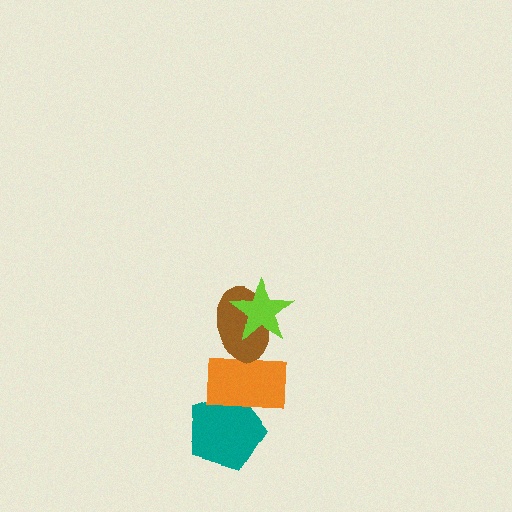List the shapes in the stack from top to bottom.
From top to bottom: the lime star, the brown ellipse, the orange rectangle, the teal pentagon.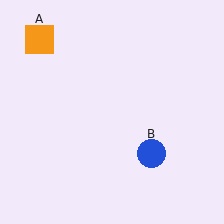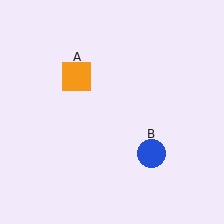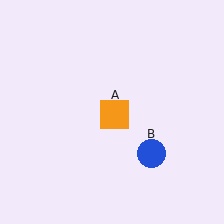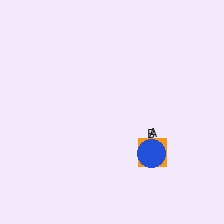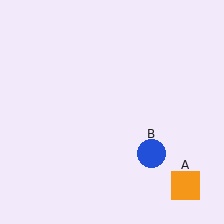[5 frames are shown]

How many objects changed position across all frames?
1 object changed position: orange square (object A).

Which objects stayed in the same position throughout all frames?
Blue circle (object B) remained stationary.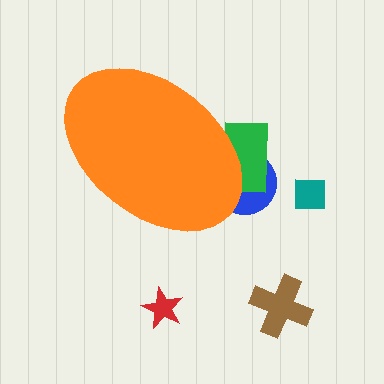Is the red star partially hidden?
No, the red star is fully visible.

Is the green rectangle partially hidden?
Yes, the green rectangle is partially hidden behind the orange ellipse.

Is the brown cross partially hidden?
No, the brown cross is fully visible.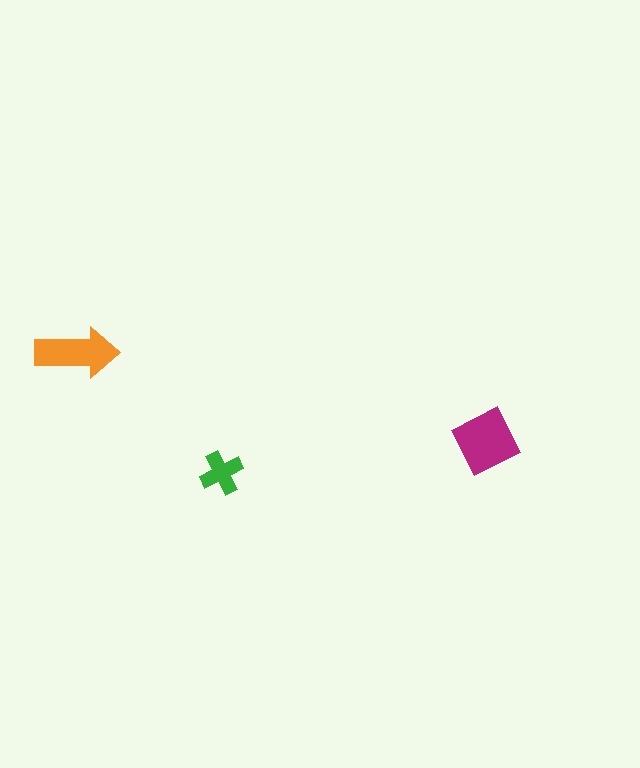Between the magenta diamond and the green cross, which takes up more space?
The magenta diamond.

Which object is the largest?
The magenta diamond.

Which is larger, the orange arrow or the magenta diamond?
The magenta diamond.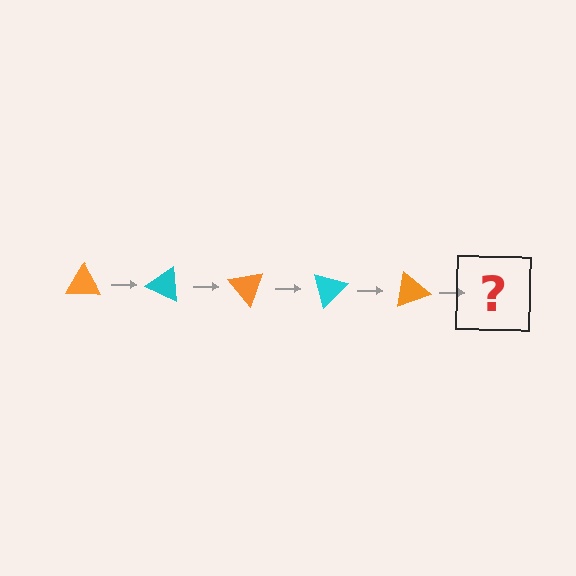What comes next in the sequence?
The next element should be a cyan triangle, rotated 125 degrees from the start.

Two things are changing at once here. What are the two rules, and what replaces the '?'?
The two rules are that it rotates 25 degrees each step and the color cycles through orange and cyan. The '?' should be a cyan triangle, rotated 125 degrees from the start.